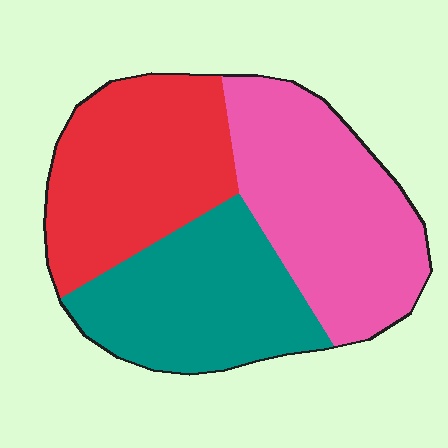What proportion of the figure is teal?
Teal takes up between a quarter and a half of the figure.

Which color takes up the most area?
Pink, at roughly 35%.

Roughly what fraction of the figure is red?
Red covers roughly 30% of the figure.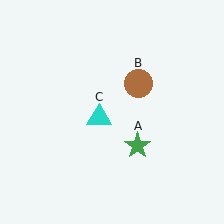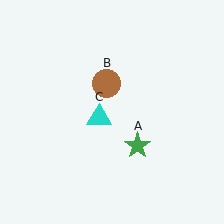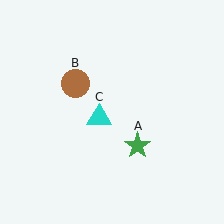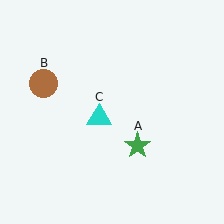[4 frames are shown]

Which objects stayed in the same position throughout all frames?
Green star (object A) and cyan triangle (object C) remained stationary.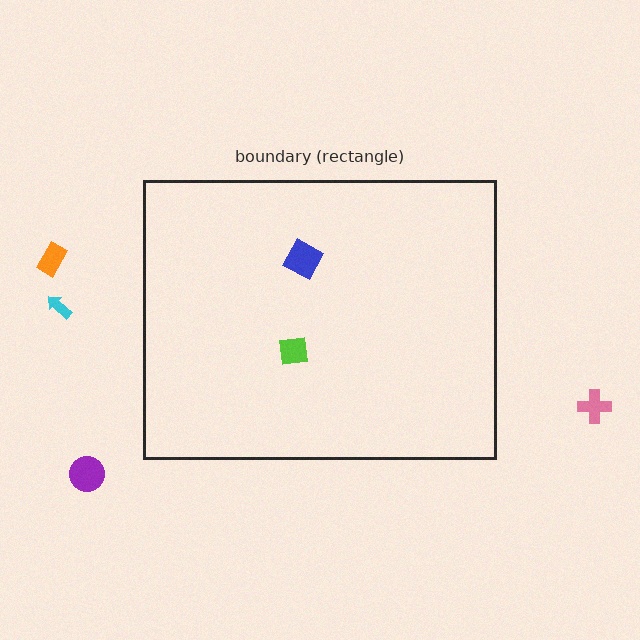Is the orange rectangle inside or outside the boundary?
Outside.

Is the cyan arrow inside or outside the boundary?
Outside.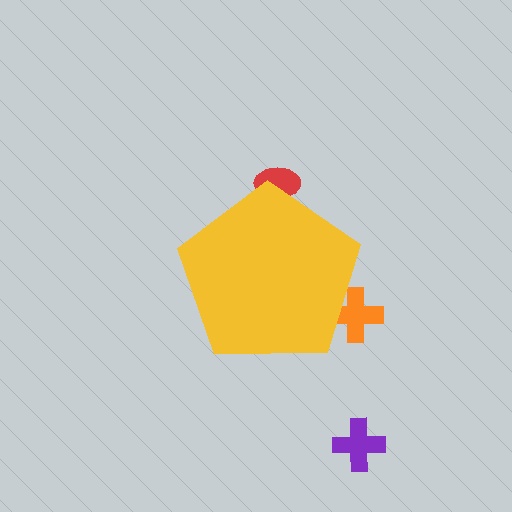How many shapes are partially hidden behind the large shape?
2 shapes are partially hidden.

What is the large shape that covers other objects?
A yellow pentagon.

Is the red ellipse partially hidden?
Yes, the red ellipse is partially hidden behind the yellow pentagon.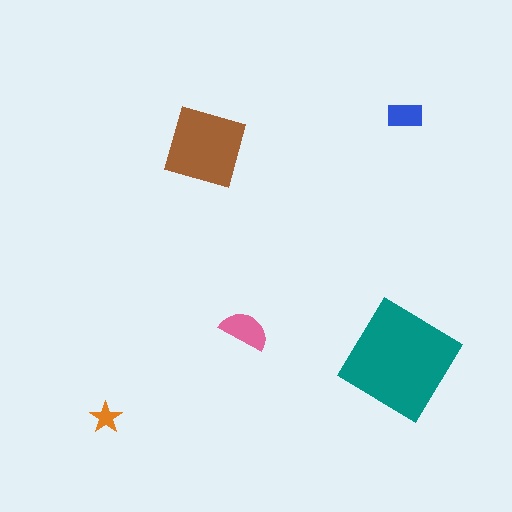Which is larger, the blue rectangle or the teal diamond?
The teal diamond.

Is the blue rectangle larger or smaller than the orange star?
Larger.